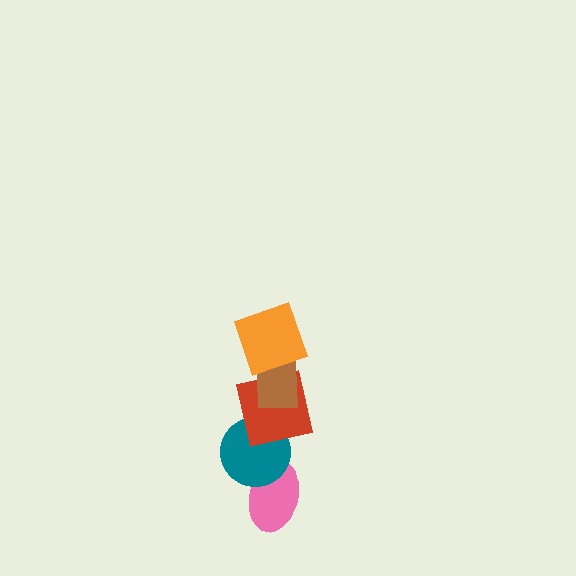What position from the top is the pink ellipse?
The pink ellipse is 5th from the top.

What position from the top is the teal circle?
The teal circle is 4th from the top.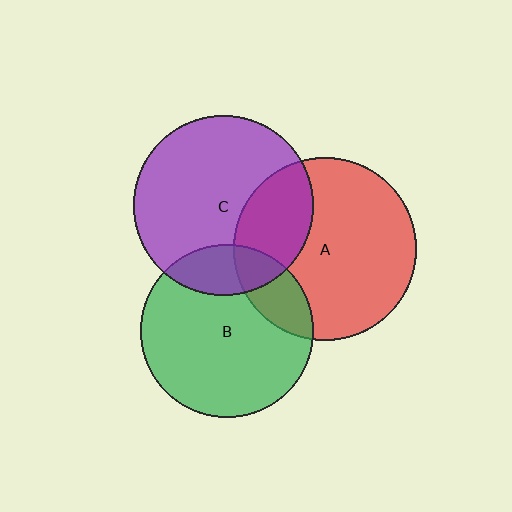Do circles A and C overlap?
Yes.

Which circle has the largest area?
Circle A (red).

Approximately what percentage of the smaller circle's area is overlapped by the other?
Approximately 30%.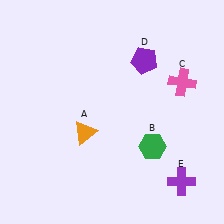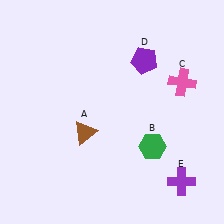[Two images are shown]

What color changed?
The triangle (A) changed from orange in Image 1 to brown in Image 2.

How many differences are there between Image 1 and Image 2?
There is 1 difference between the two images.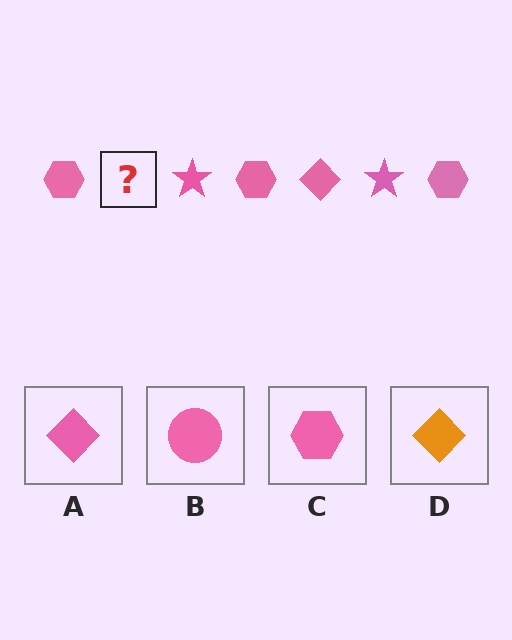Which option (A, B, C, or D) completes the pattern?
A.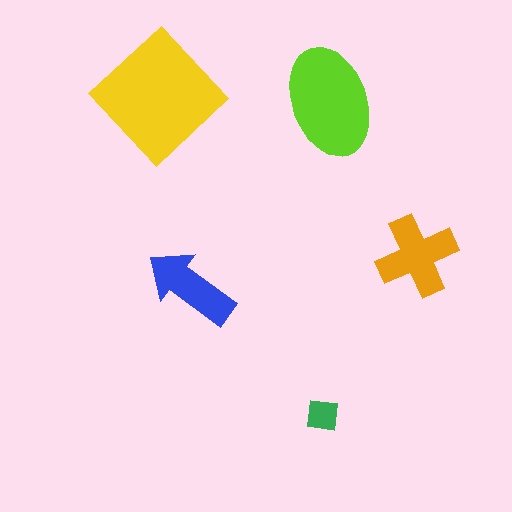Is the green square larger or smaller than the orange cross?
Smaller.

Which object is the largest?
The yellow diamond.